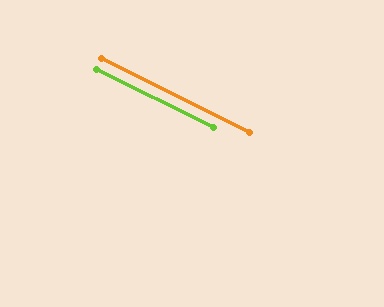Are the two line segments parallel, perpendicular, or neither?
Parallel — their directions differ by only 0.1°.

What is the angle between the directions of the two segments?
Approximately 0 degrees.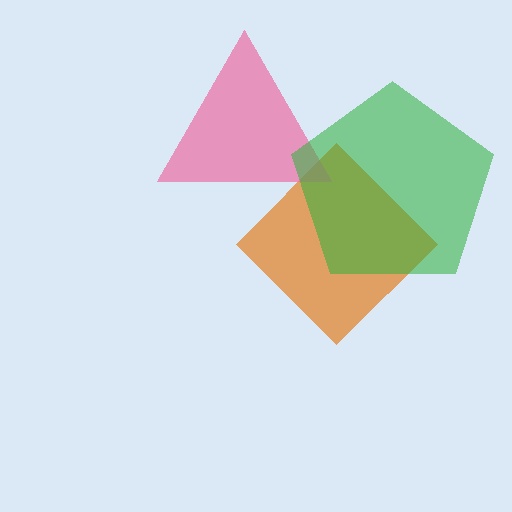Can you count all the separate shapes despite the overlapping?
Yes, there are 3 separate shapes.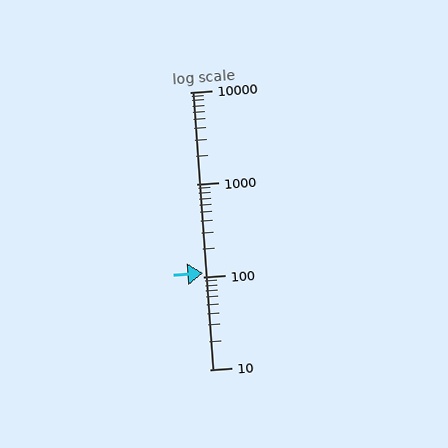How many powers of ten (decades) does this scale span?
The scale spans 3 decades, from 10 to 10000.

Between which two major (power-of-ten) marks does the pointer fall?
The pointer is between 100 and 1000.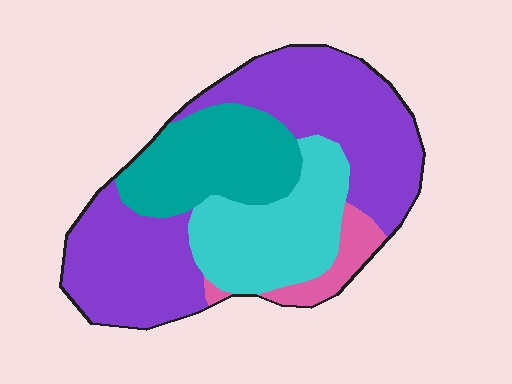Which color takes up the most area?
Purple, at roughly 50%.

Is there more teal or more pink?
Teal.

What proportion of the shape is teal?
Teal covers roughly 20% of the shape.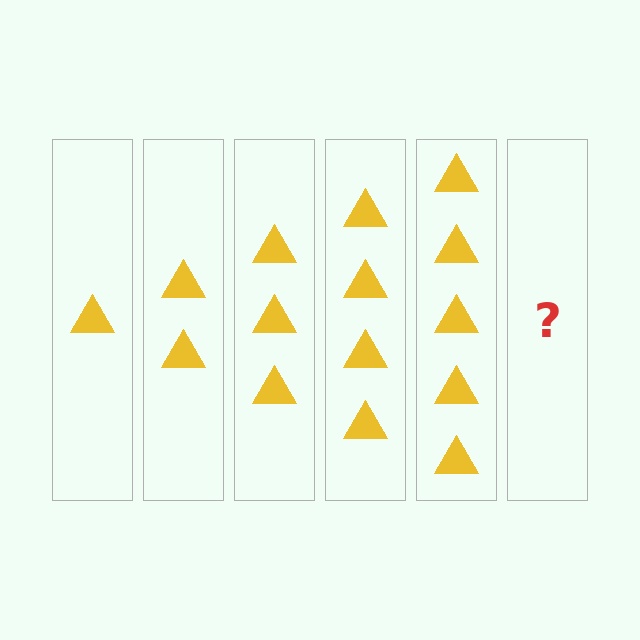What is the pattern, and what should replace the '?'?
The pattern is that each step adds one more triangle. The '?' should be 6 triangles.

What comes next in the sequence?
The next element should be 6 triangles.